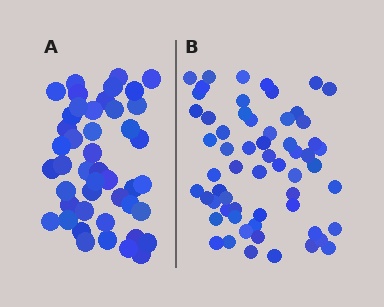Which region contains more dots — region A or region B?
Region B (the right region) has more dots.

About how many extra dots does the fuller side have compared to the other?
Region B has approximately 15 more dots than region A.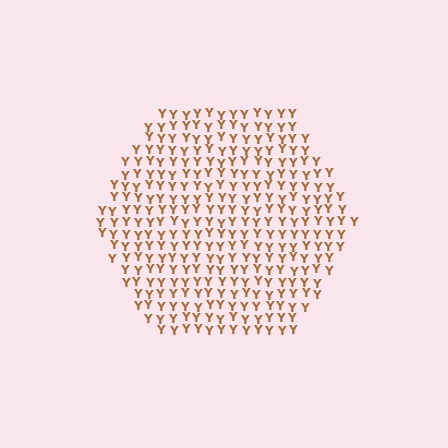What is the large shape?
The large shape is a hexagon.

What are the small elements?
The small elements are letter Y's.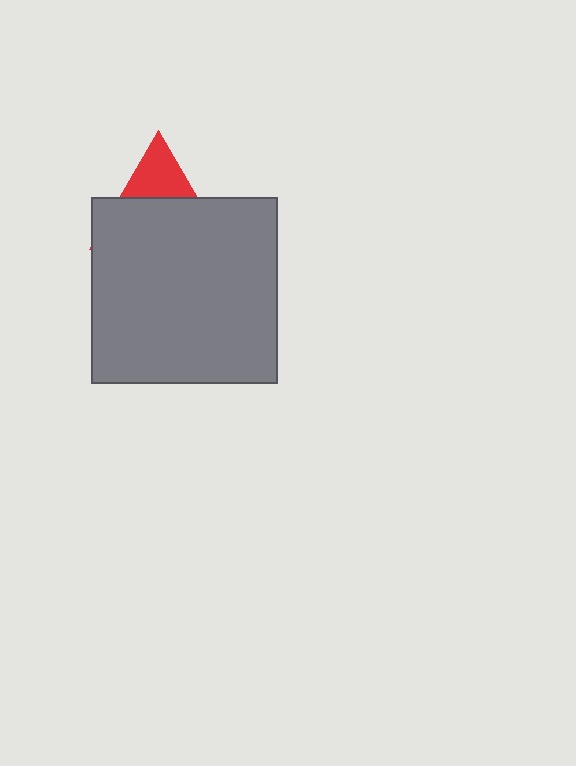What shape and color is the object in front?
The object in front is a gray square.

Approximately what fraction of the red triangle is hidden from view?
Roughly 68% of the red triangle is hidden behind the gray square.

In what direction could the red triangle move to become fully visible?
The red triangle could move up. That would shift it out from behind the gray square entirely.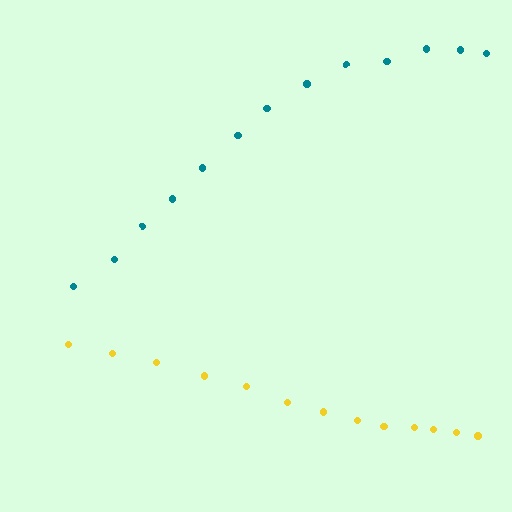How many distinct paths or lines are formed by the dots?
There are 2 distinct paths.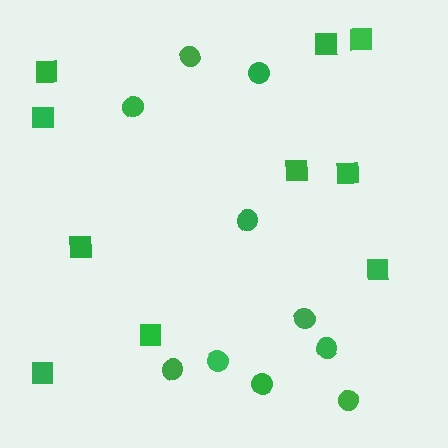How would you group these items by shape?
There are 2 groups: one group of circles (10) and one group of squares (10).